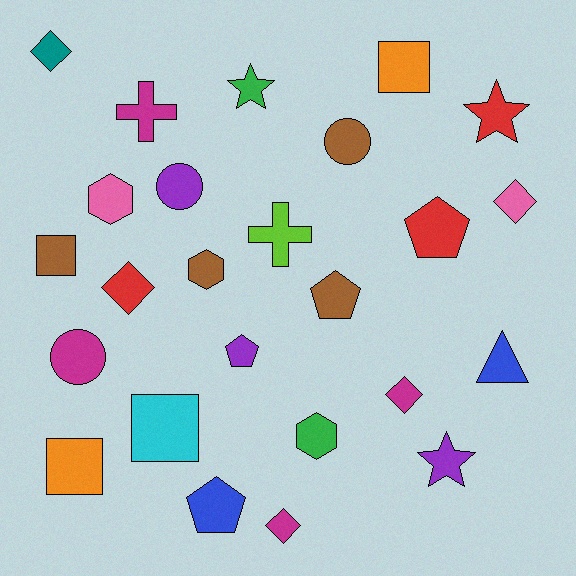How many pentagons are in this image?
There are 4 pentagons.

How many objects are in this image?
There are 25 objects.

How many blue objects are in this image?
There are 2 blue objects.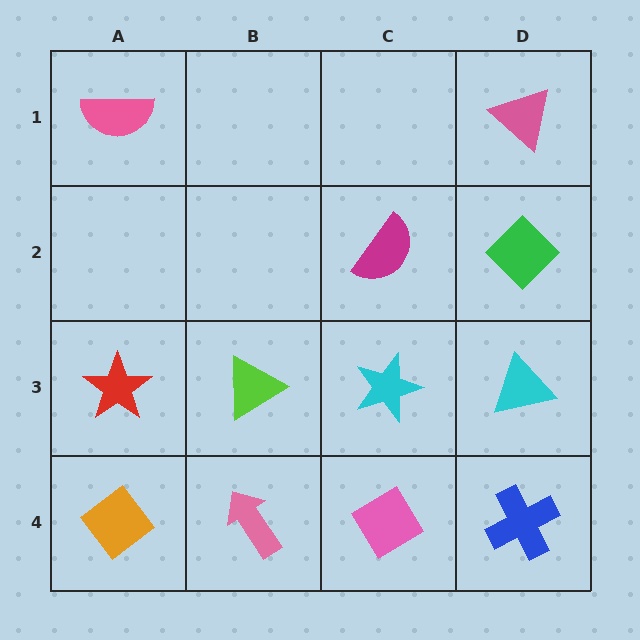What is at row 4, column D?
A blue cross.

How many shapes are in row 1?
2 shapes.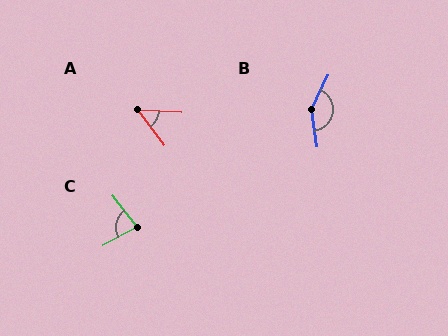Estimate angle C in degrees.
Approximately 81 degrees.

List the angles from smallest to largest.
A (49°), C (81°), B (147°).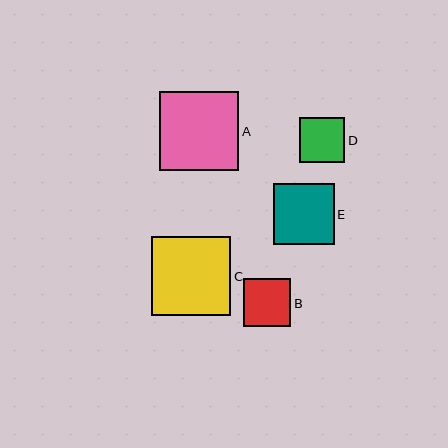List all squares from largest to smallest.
From largest to smallest: A, C, E, B, D.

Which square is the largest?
Square A is the largest with a size of approximately 80 pixels.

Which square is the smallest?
Square D is the smallest with a size of approximately 45 pixels.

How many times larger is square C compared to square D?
Square C is approximately 1.8 times the size of square D.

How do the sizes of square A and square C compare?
Square A and square C are approximately the same size.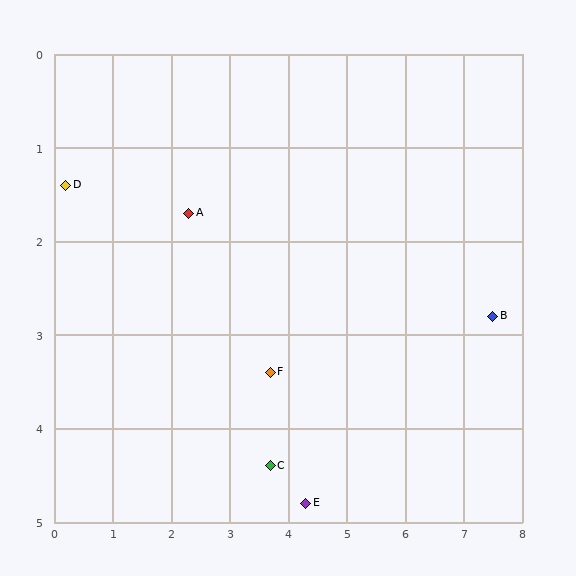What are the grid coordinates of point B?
Point B is at approximately (7.5, 2.8).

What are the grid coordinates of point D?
Point D is at approximately (0.2, 1.4).